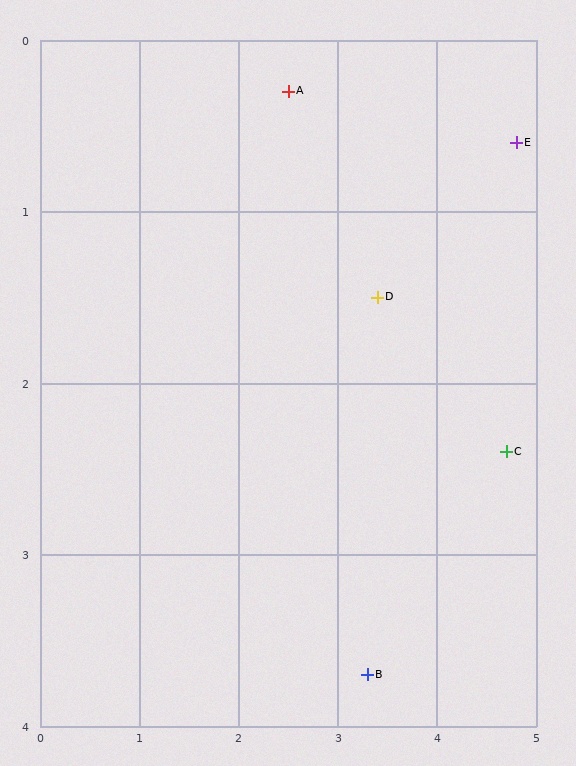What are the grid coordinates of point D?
Point D is at approximately (3.4, 1.5).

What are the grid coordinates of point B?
Point B is at approximately (3.3, 3.7).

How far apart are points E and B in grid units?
Points E and B are about 3.4 grid units apart.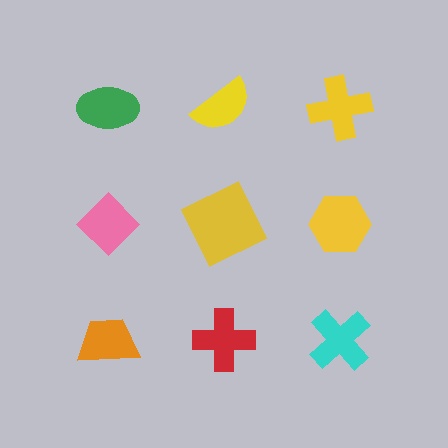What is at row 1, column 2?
A yellow semicircle.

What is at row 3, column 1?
An orange trapezoid.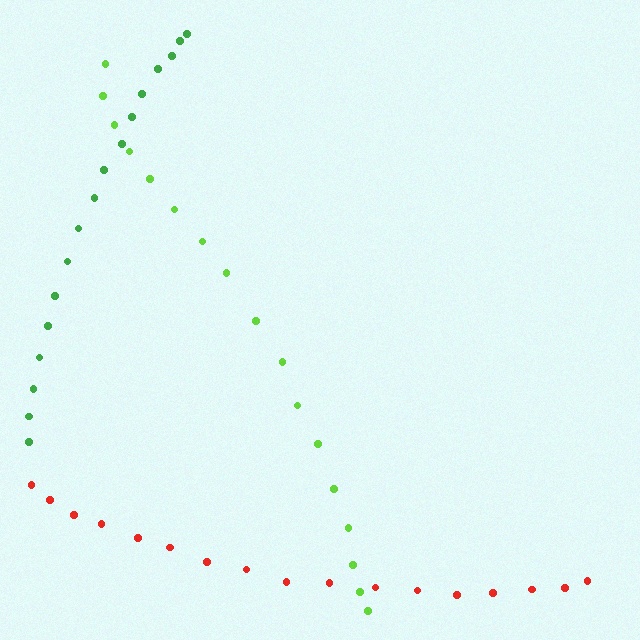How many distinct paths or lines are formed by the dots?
There are 3 distinct paths.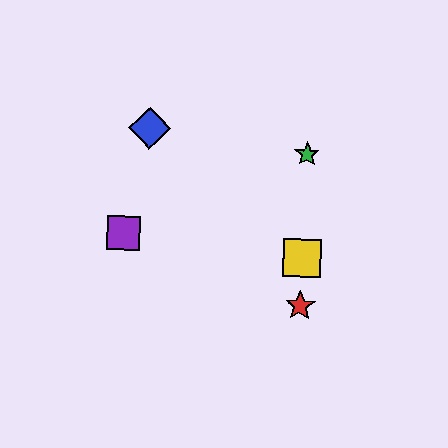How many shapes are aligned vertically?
3 shapes (the red star, the green star, the yellow square) are aligned vertically.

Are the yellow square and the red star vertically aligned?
Yes, both are at x≈302.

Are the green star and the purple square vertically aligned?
No, the green star is at x≈307 and the purple square is at x≈124.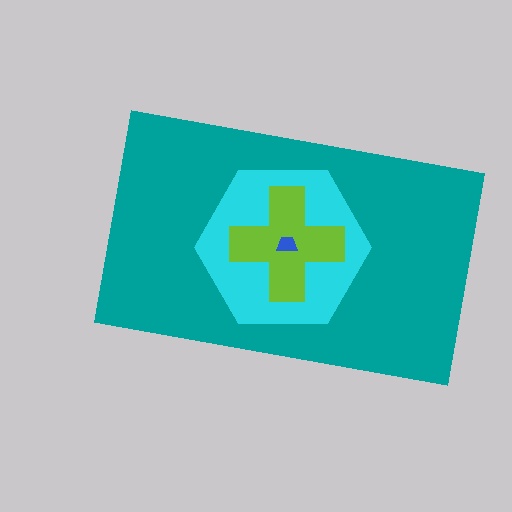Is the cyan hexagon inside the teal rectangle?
Yes.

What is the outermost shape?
The teal rectangle.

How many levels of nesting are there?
4.